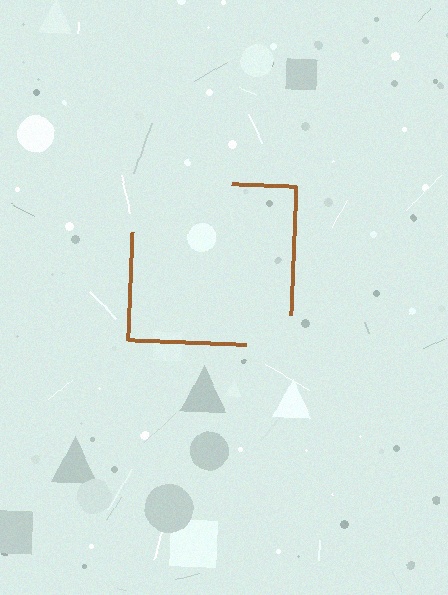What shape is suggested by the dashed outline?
The dashed outline suggests a square.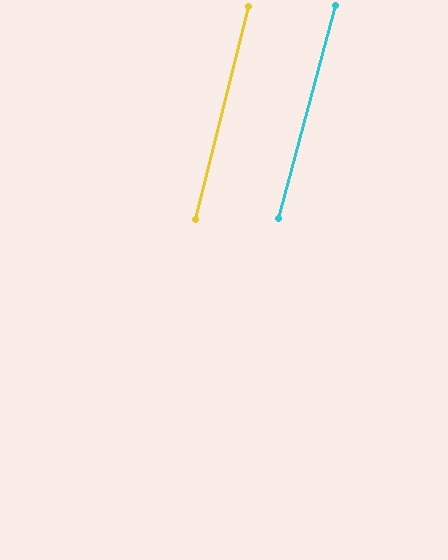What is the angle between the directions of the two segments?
Approximately 1 degree.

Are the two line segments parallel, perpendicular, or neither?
Parallel — their directions differ by only 0.9°.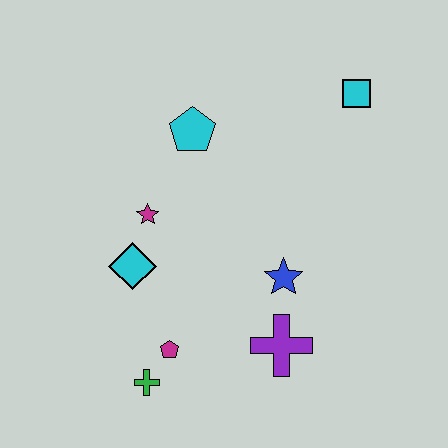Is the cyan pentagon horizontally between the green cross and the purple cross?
Yes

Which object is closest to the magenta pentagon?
The green cross is closest to the magenta pentagon.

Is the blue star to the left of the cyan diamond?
No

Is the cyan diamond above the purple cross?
Yes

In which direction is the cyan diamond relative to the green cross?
The cyan diamond is above the green cross.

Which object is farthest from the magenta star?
The cyan square is farthest from the magenta star.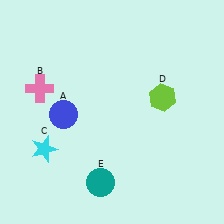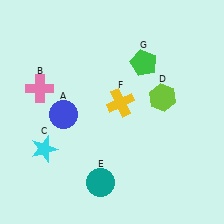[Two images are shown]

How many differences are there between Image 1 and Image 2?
There are 2 differences between the two images.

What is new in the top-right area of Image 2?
A green pentagon (G) was added in the top-right area of Image 2.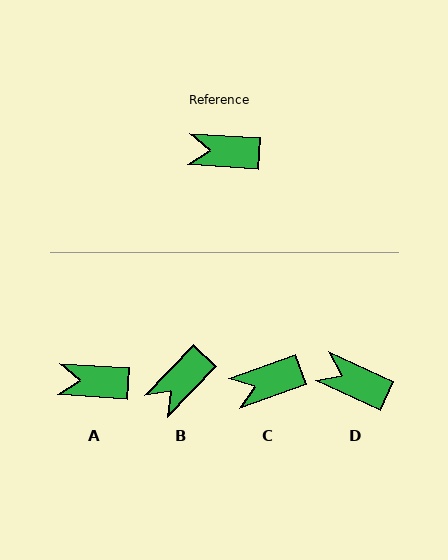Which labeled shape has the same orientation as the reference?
A.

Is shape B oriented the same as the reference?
No, it is off by about 50 degrees.